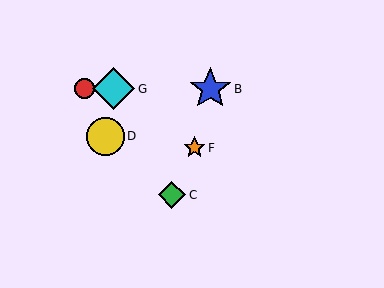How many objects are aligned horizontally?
4 objects (A, B, E, G) are aligned horizontally.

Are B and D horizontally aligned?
No, B is at y≈89 and D is at y≈136.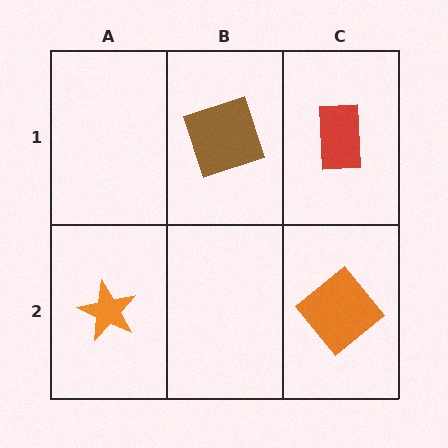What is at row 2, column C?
An orange diamond.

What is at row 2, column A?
An orange star.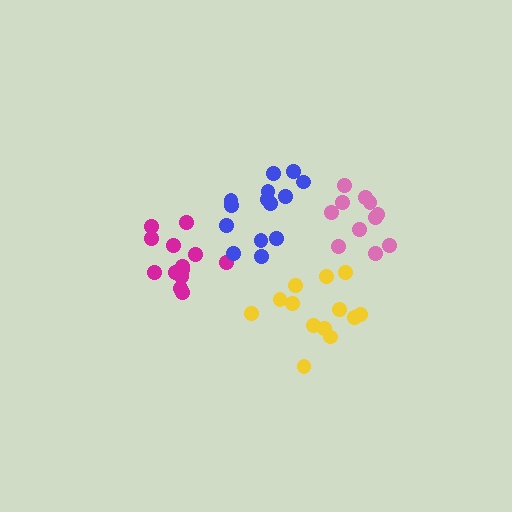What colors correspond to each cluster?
The clusters are colored: magenta, blue, yellow, pink.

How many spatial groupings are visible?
There are 4 spatial groupings.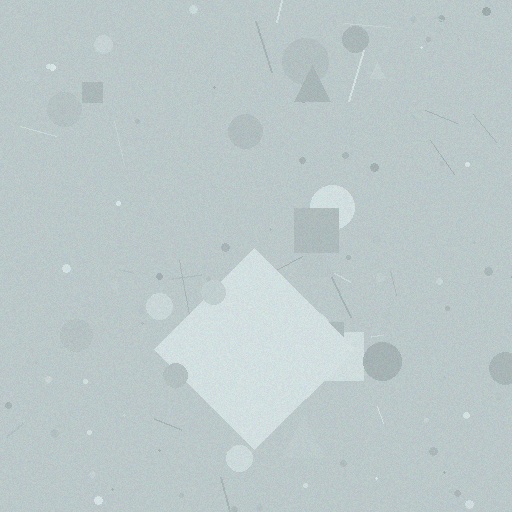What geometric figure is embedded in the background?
A diamond is embedded in the background.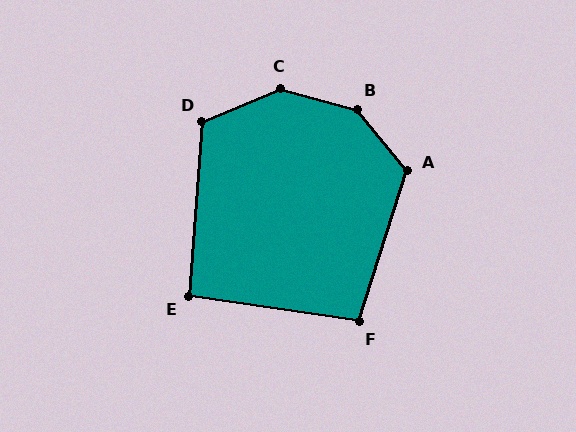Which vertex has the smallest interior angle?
E, at approximately 94 degrees.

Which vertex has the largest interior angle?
B, at approximately 144 degrees.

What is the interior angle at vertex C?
Approximately 142 degrees (obtuse).